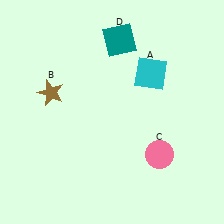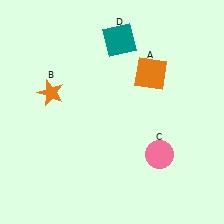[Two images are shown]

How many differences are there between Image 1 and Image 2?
There are 2 differences between the two images.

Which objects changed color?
A changed from cyan to orange. B changed from brown to orange.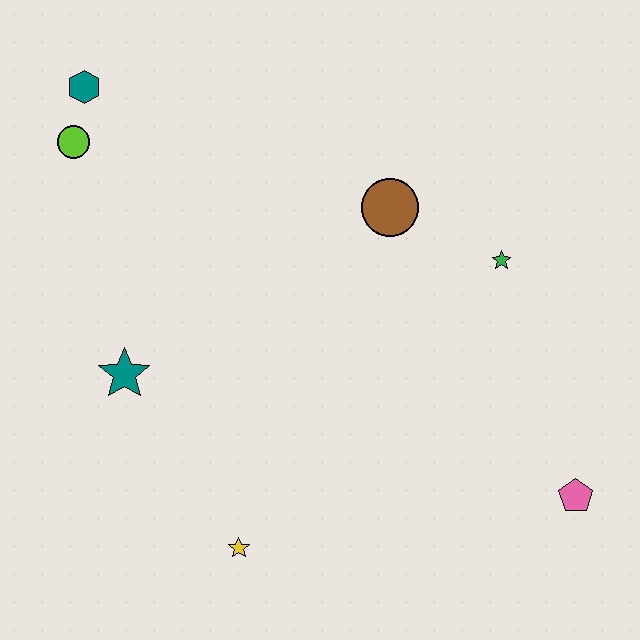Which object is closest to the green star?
The brown circle is closest to the green star.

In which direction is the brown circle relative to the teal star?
The brown circle is to the right of the teal star.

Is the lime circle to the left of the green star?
Yes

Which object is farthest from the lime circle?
The pink pentagon is farthest from the lime circle.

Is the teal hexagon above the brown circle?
Yes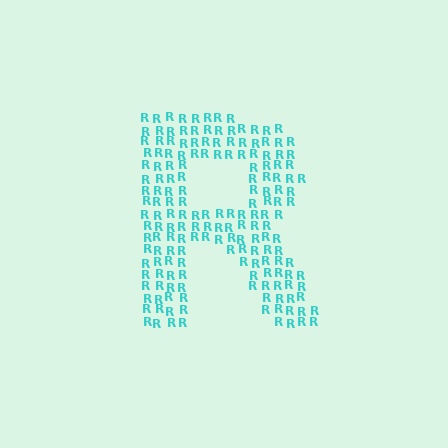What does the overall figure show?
The overall figure shows the letter R.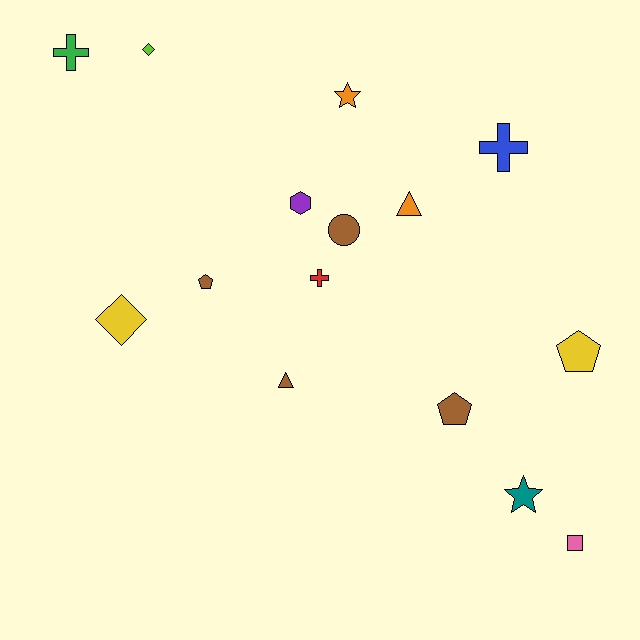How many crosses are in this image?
There are 3 crosses.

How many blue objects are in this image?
There is 1 blue object.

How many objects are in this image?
There are 15 objects.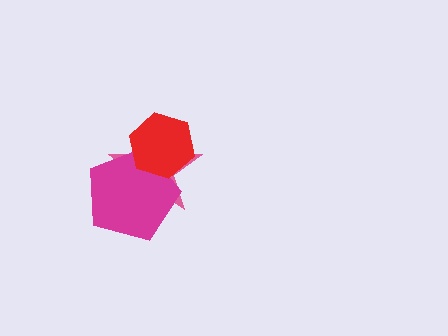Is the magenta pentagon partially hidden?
Yes, it is partially covered by another shape.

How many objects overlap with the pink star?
2 objects overlap with the pink star.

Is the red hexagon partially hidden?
No, no other shape covers it.